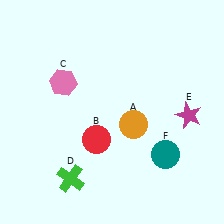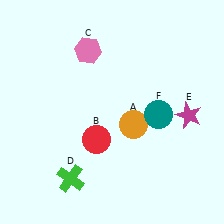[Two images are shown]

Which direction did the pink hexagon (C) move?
The pink hexagon (C) moved up.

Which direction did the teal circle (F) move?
The teal circle (F) moved up.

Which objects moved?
The objects that moved are: the pink hexagon (C), the teal circle (F).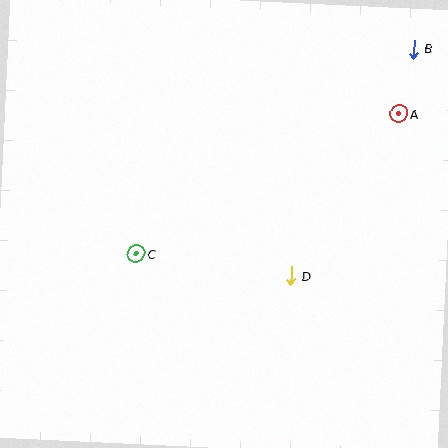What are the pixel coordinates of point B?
Point B is at (414, 49).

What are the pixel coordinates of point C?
Point C is at (136, 254).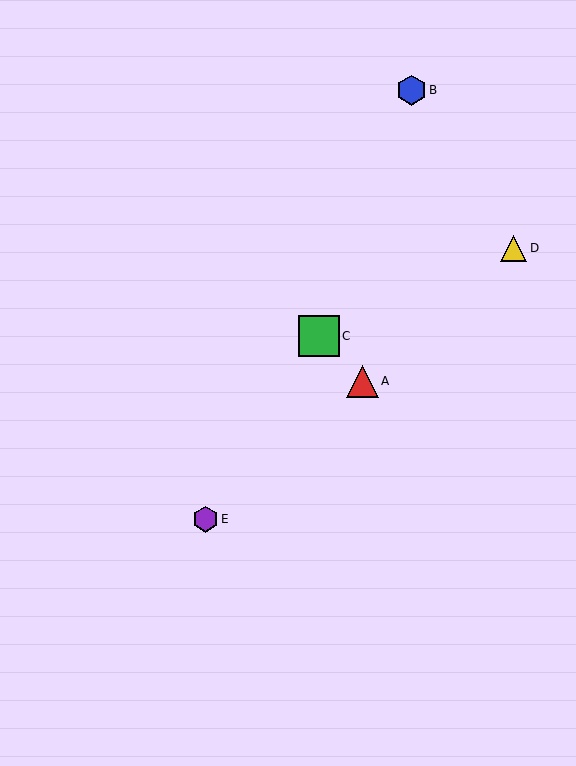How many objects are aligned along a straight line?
3 objects (A, D, E) are aligned along a straight line.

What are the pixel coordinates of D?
Object D is at (514, 248).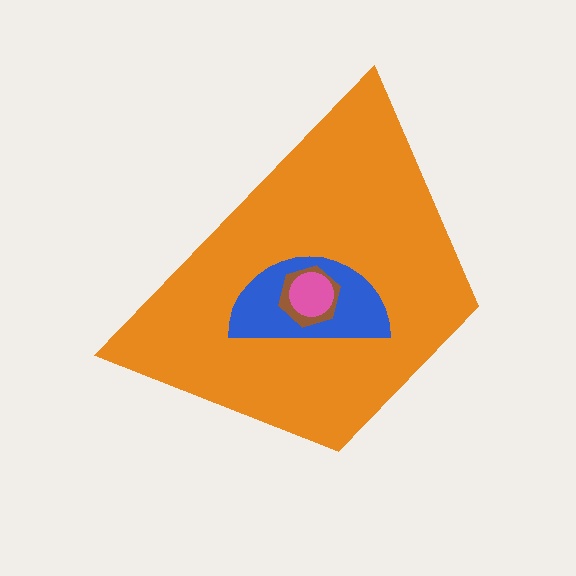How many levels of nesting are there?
4.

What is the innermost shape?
The pink circle.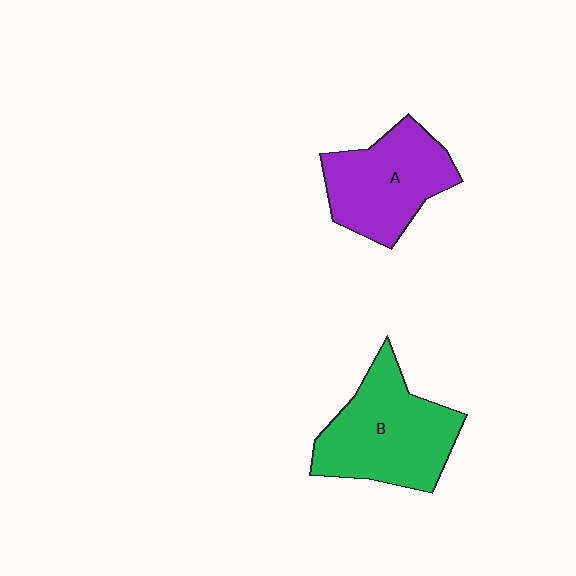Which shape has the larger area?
Shape B (green).